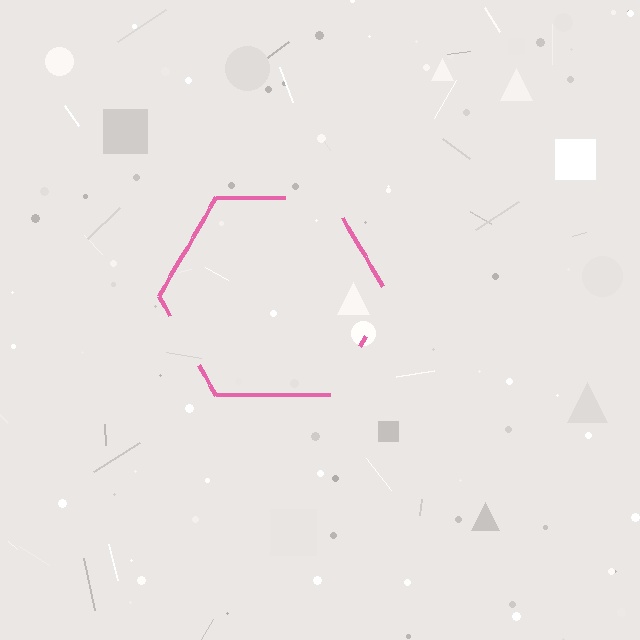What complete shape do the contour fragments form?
The contour fragments form a hexagon.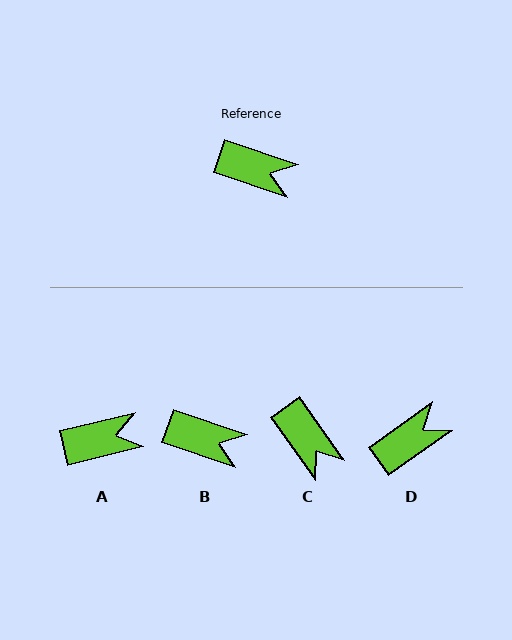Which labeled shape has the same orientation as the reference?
B.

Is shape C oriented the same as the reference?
No, it is off by about 36 degrees.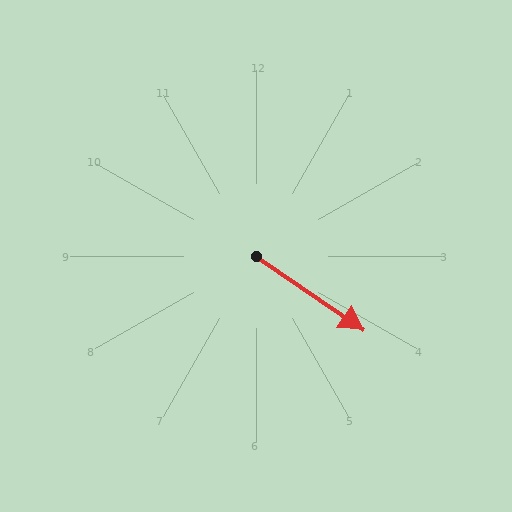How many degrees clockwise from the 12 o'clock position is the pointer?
Approximately 125 degrees.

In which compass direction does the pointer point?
Southeast.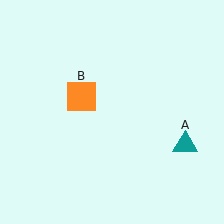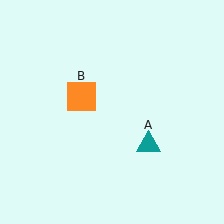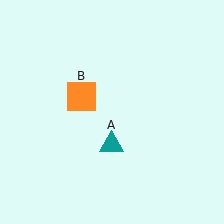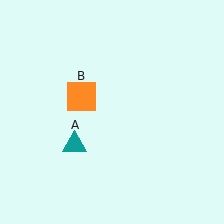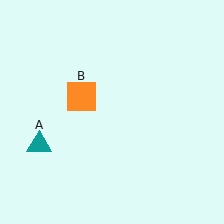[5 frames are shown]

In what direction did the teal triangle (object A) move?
The teal triangle (object A) moved left.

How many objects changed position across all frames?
1 object changed position: teal triangle (object A).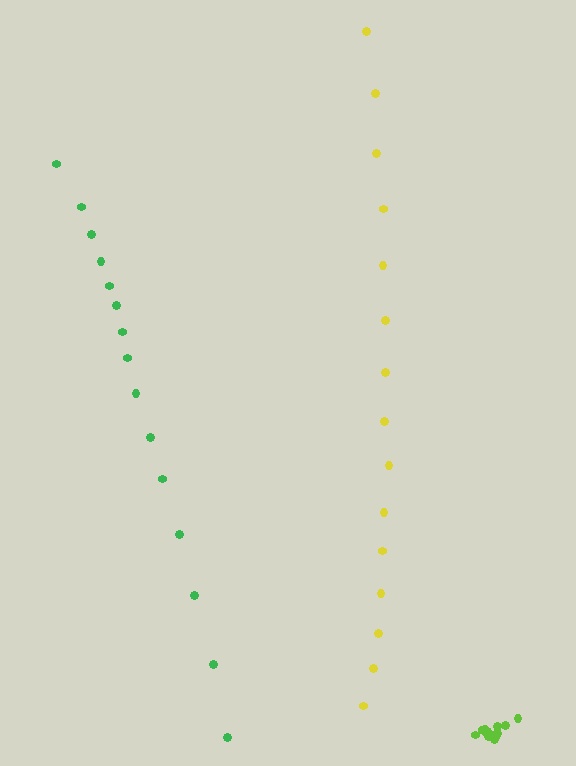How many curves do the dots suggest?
There are 3 distinct paths.